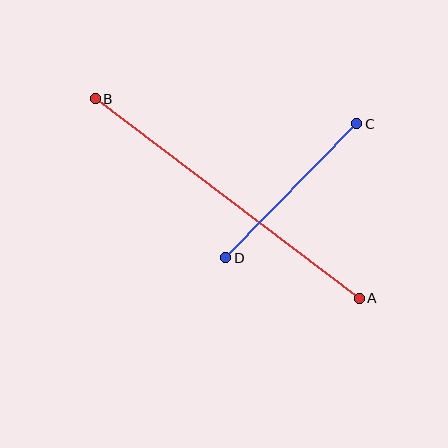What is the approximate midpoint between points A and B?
The midpoint is at approximately (227, 199) pixels.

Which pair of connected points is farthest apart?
Points A and B are farthest apart.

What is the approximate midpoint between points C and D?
The midpoint is at approximately (291, 191) pixels.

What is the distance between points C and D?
The distance is approximately 187 pixels.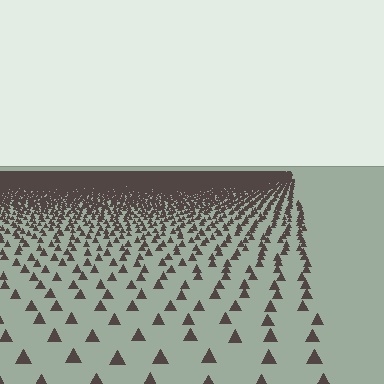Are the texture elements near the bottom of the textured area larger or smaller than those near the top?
Larger. Near the bottom, elements are closer to the viewer and appear at a bigger on-screen size.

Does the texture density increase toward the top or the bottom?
Density increases toward the top.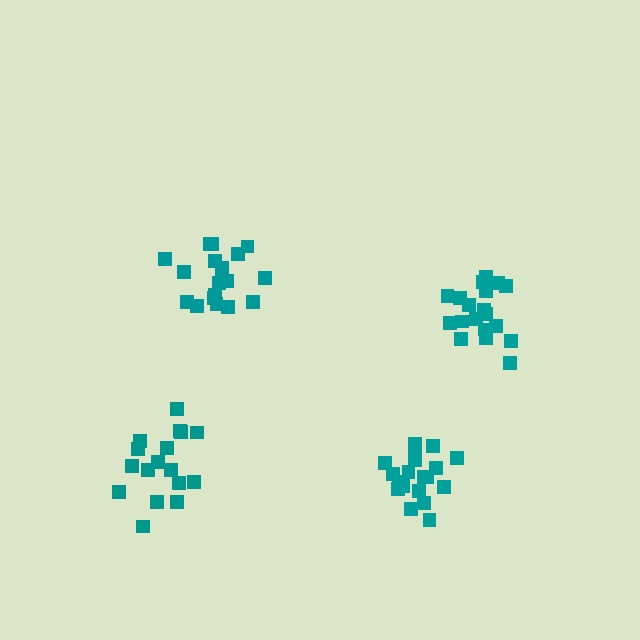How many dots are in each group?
Group 1: 19 dots, Group 2: 17 dots, Group 3: 19 dots, Group 4: 19 dots (74 total).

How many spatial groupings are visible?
There are 4 spatial groupings.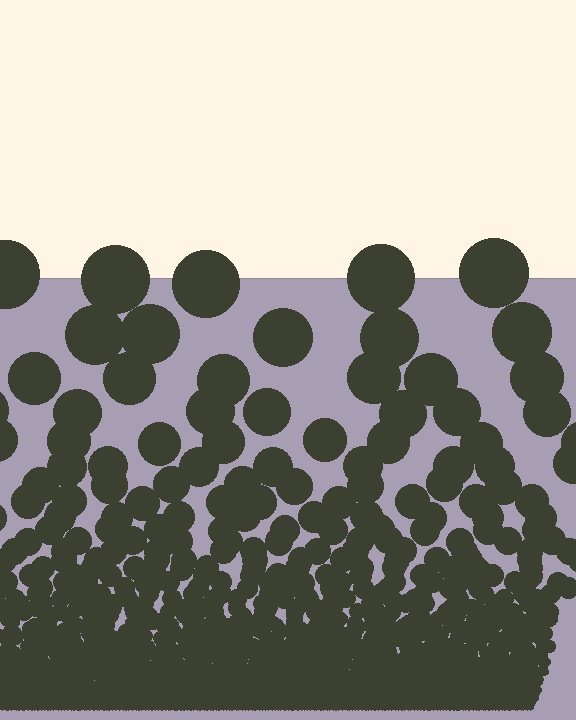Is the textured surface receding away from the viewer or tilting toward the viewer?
The surface appears to tilt toward the viewer. Texture elements get larger and sparser toward the top.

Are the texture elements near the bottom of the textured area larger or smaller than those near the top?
Smaller. The gradient is inverted — elements near the bottom are smaller and denser.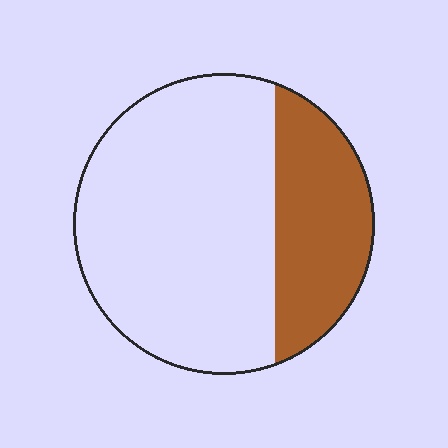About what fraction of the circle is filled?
About one quarter (1/4).